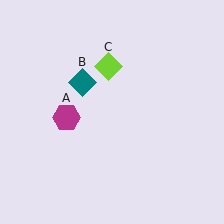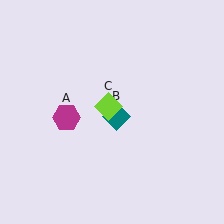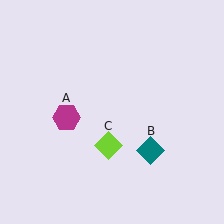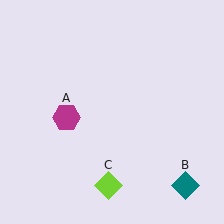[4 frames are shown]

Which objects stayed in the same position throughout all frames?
Magenta hexagon (object A) remained stationary.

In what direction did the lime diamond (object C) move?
The lime diamond (object C) moved down.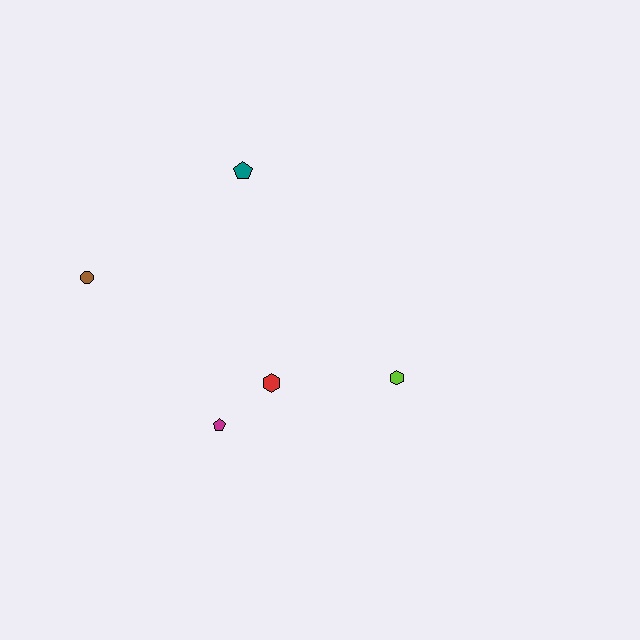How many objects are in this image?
There are 5 objects.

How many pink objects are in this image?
There are no pink objects.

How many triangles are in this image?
There are no triangles.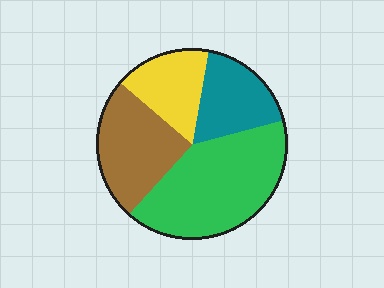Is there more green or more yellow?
Green.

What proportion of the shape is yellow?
Yellow takes up between a sixth and a third of the shape.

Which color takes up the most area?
Green, at roughly 40%.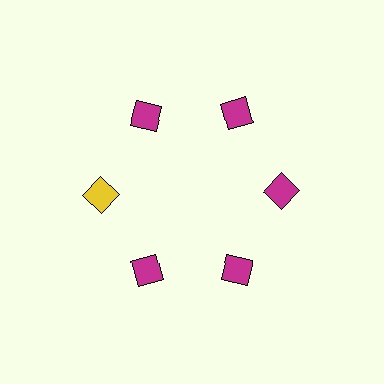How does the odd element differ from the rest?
It has a different color: yellow instead of magenta.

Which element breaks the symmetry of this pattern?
The yellow diamond at roughly the 9 o'clock position breaks the symmetry. All other shapes are magenta diamonds.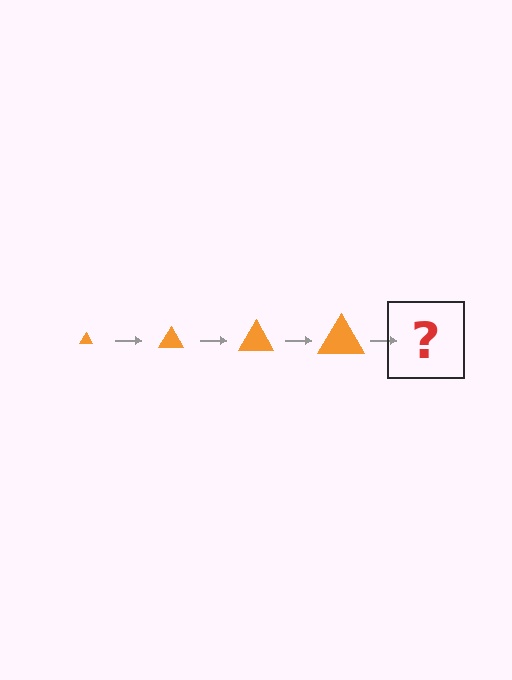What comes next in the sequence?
The next element should be an orange triangle, larger than the previous one.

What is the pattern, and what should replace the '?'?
The pattern is that the triangle gets progressively larger each step. The '?' should be an orange triangle, larger than the previous one.